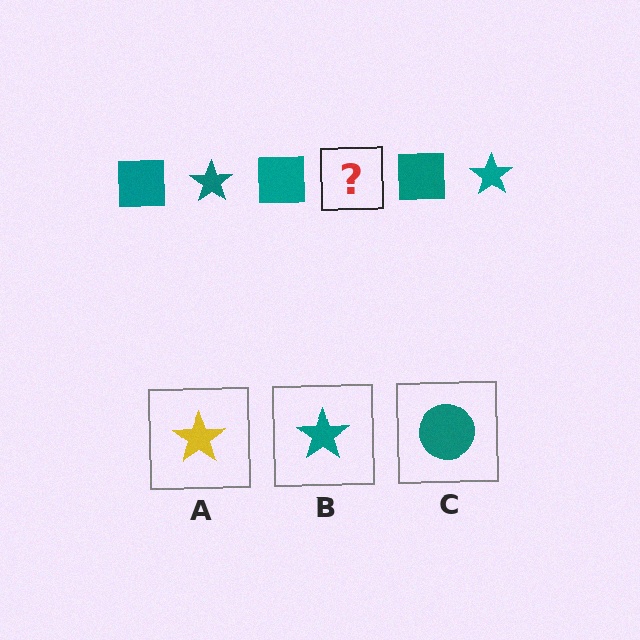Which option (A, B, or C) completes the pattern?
B.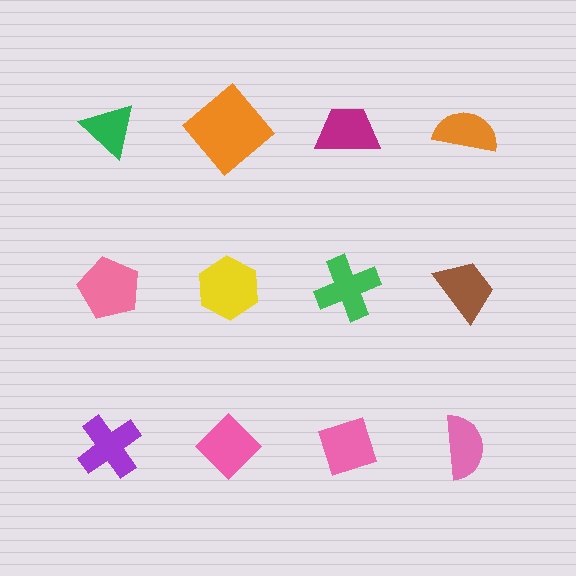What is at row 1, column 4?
An orange semicircle.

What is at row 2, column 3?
A green cross.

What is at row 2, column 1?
A pink pentagon.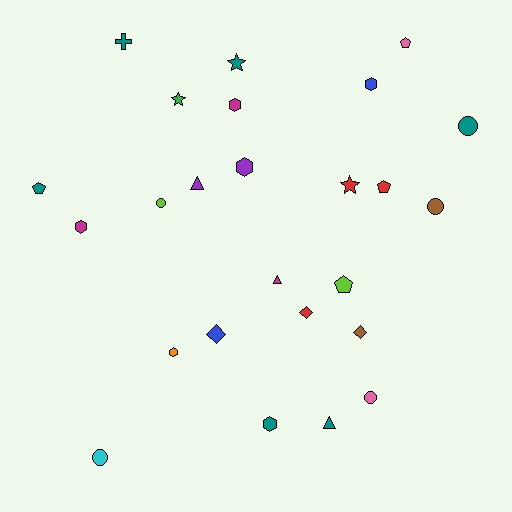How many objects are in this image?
There are 25 objects.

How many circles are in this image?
There are 5 circles.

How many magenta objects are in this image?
There are 3 magenta objects.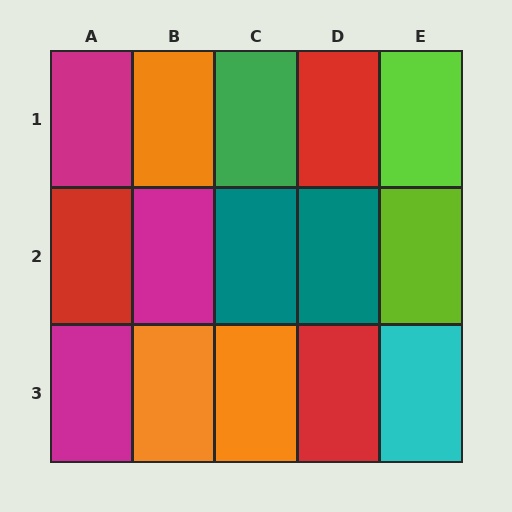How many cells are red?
3 cells are red.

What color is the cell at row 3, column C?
Orange.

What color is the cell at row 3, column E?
Cyan.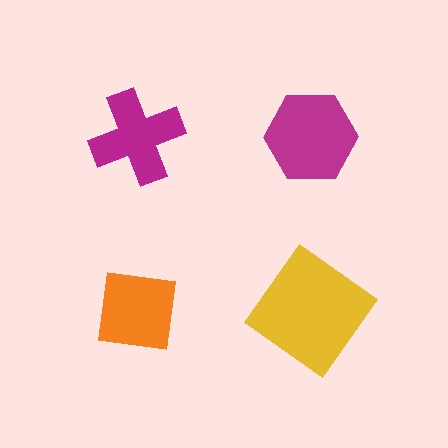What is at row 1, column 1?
A magenta cross.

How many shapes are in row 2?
2 shapes.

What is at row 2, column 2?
A yellow diamond.